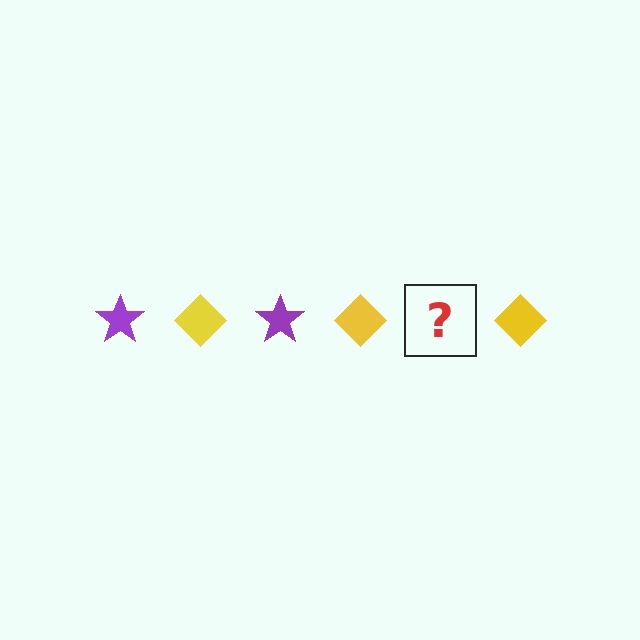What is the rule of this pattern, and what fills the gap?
The rule is that the pattern alternates between purple star and yellow diamond. The gap should be filled with a purple star.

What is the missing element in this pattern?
The missing element is a purple star.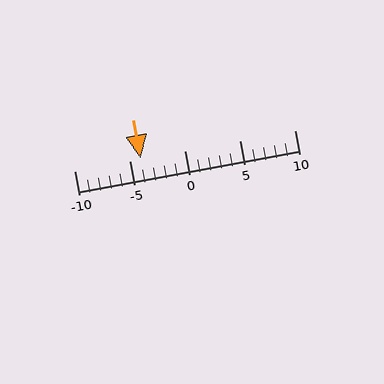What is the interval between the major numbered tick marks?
The major tick marks are spaced 5 units apart.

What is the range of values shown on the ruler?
The ruler shows values from -10 to 10.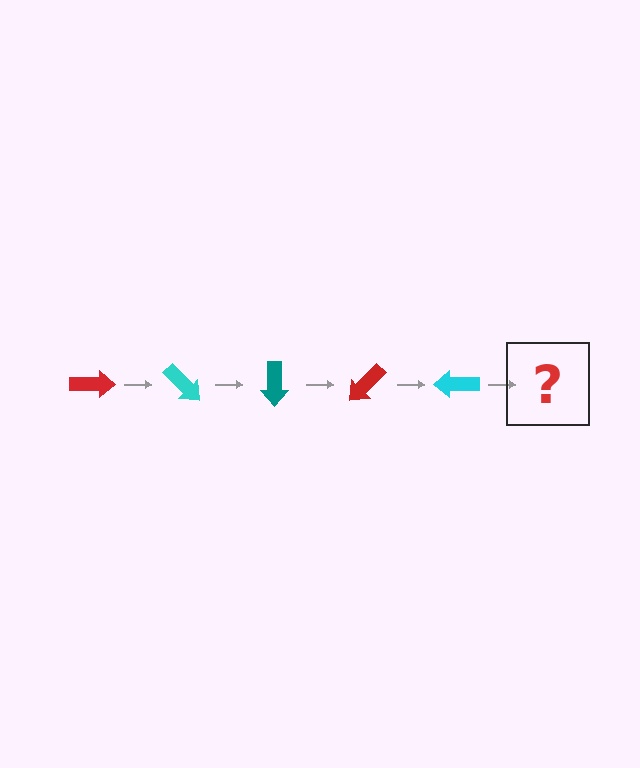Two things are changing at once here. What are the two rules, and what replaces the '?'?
The two rules are that it rotates 45 degrees each step and the color cycles through red, cyan, and teal. The '?' should be a teal arrow, rotated 225 degrees from the start.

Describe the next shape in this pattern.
It should be a teal arrow, rotated 225 degrees from the start.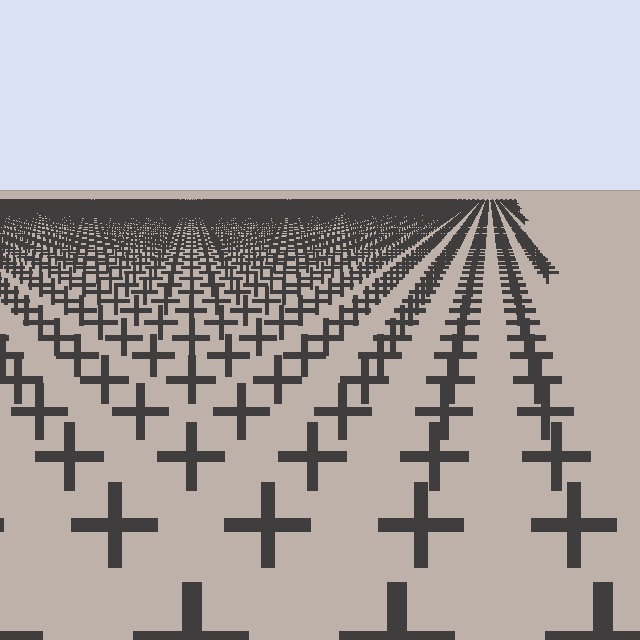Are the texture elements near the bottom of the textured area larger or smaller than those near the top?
Larger. Near the bottom, elements are closer to the viewer and appear at a bigger on-screen size.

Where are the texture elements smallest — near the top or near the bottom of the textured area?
Near the top.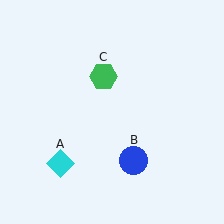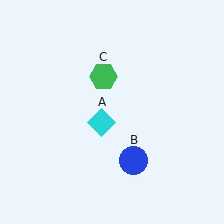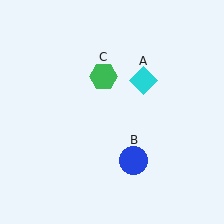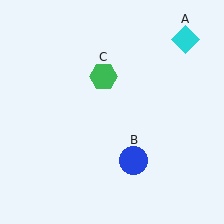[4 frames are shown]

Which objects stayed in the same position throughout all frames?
Blue circle (object B) and green hexagon (object C) remained stationary.